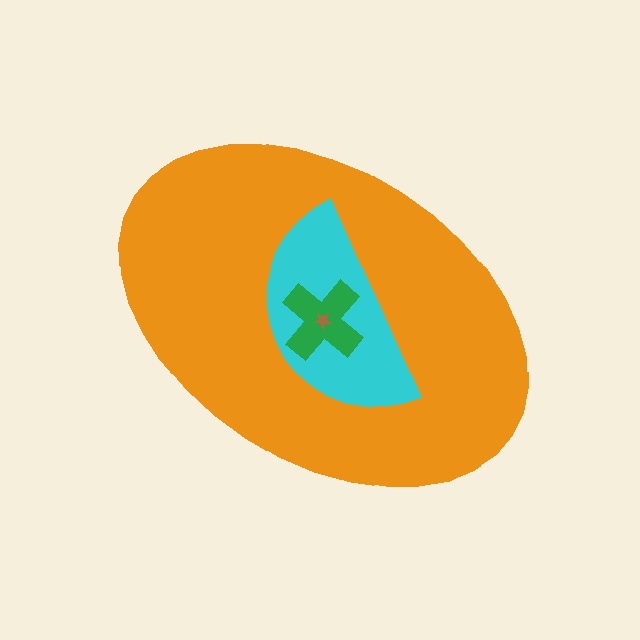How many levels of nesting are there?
4.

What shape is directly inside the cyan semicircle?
The green cross.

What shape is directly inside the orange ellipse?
The cyan semicircle.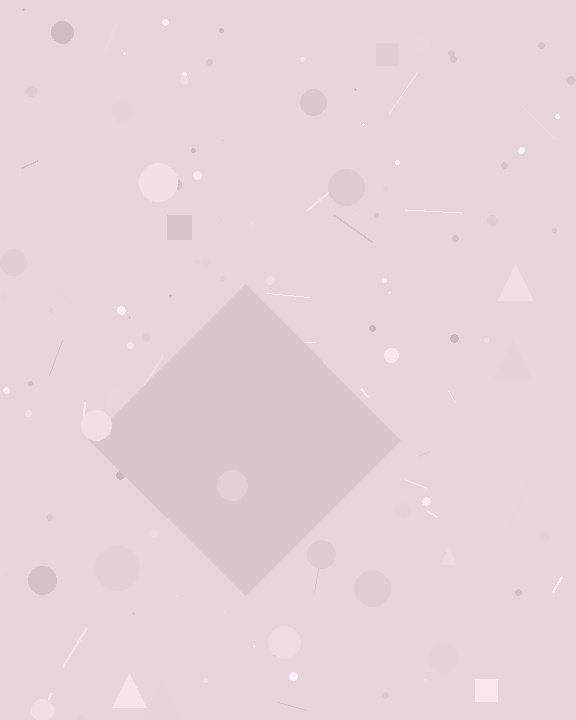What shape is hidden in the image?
A diamond is hidden in the image.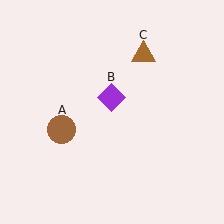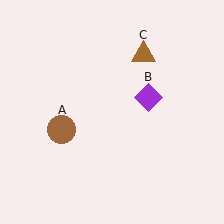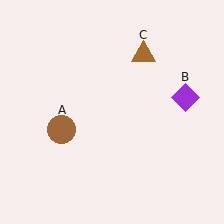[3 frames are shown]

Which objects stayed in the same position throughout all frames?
Brown circle (object A) and brown triangle (object C) remained stationary.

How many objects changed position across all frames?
1 object changed position: purple diamond (object B).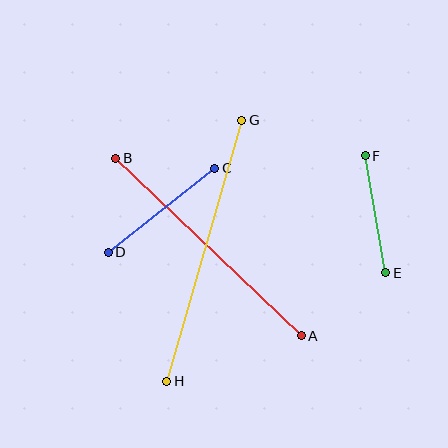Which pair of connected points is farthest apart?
Points G and H are farthest apart.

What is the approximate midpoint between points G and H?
The midpoint is at approximately (204, 251) pixels.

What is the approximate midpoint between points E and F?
The midpoint is at approximately (375, 214) pixels.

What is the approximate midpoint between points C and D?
The midpoint is at approximately (162, 210) pixels.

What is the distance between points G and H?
The distance is approximately 272 pixels.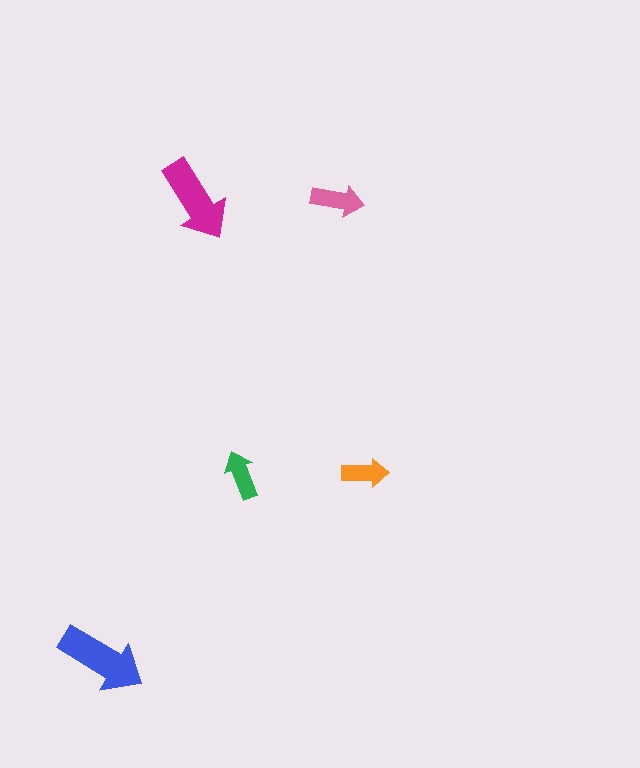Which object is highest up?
The pink arrow is topmost.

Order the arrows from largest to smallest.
the blue one, the magenta one, the pink one, the green one, the orange one.